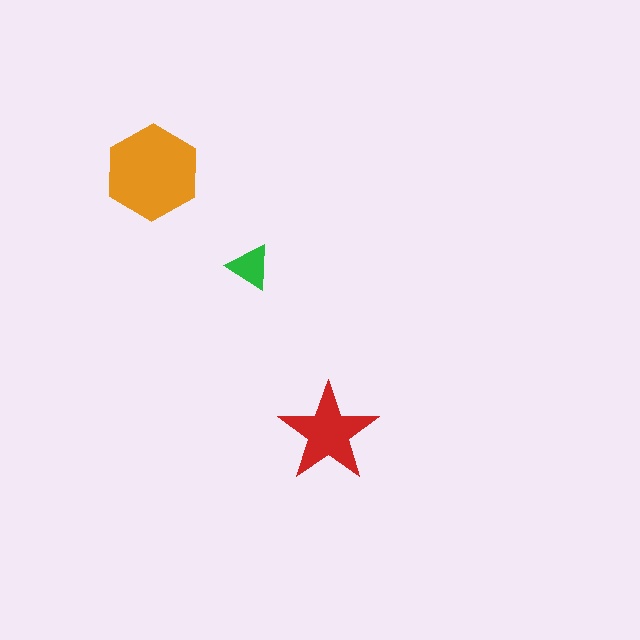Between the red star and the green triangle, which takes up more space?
The red star.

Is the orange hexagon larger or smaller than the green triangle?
Larger.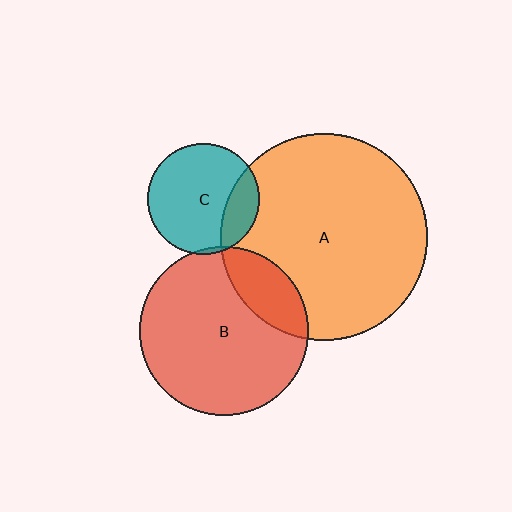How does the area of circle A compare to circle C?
Approximately 3.4 times.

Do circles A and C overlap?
Yes.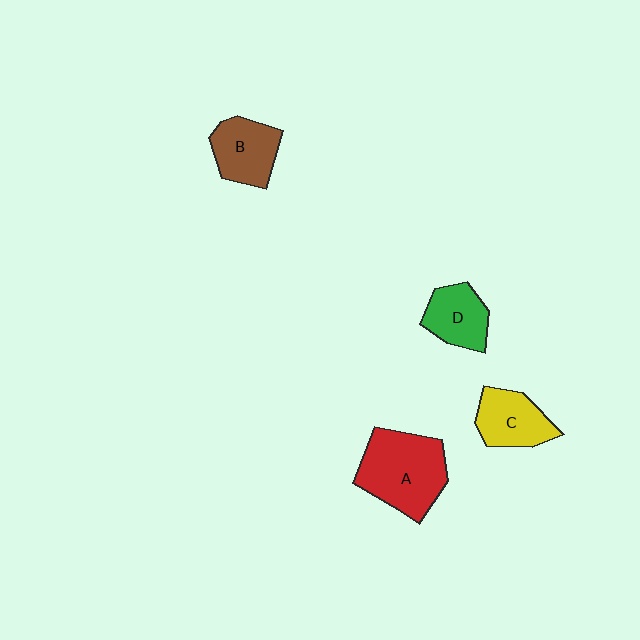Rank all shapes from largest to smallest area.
From largest to smallest: A (red), B (brown), C (yellow), D (green).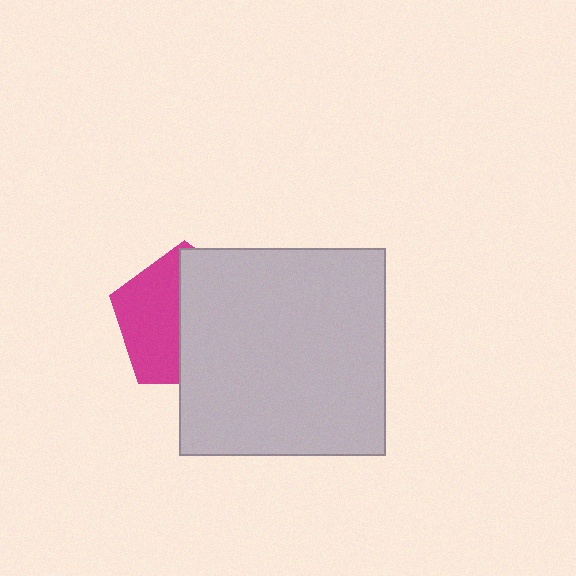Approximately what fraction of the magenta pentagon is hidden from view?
Roughly 54% of the magenta pentagon is hidden behind the light gray square.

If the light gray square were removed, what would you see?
You would see the complete magenta pentagon.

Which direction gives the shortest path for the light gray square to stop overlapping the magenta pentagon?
Moving right gives the shortest separation.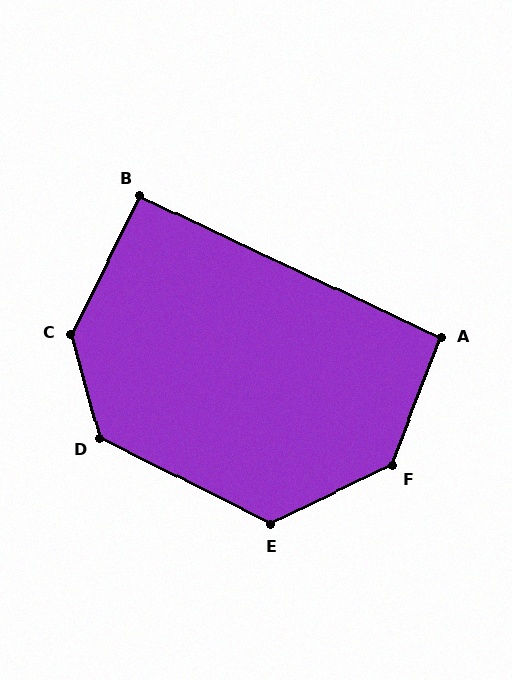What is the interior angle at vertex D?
Approximately 132 degrees (obtuse).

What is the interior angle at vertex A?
Approximately 94 degrees (approximately right).